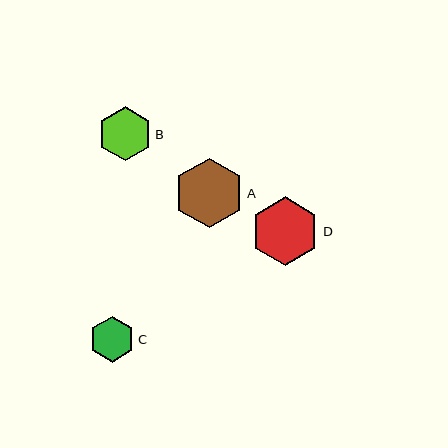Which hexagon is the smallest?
Hexagon C is the smallest with a size of approximately 46 pixels.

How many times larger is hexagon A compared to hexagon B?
Hexagon A is approximately 1.3 times the size of hexagon B.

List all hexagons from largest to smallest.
From largest to smallest: A, D, B, C.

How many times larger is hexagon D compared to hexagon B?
Hexagon D is approximately 1.3 times the size of hexagon B.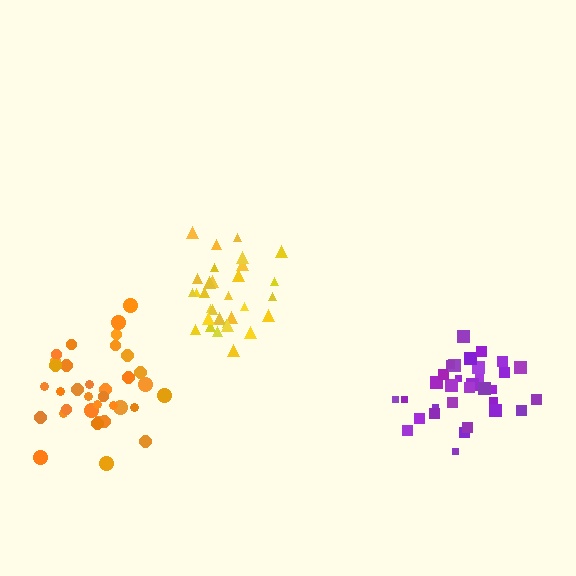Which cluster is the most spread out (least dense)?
Purple.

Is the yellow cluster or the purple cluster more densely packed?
Yellow.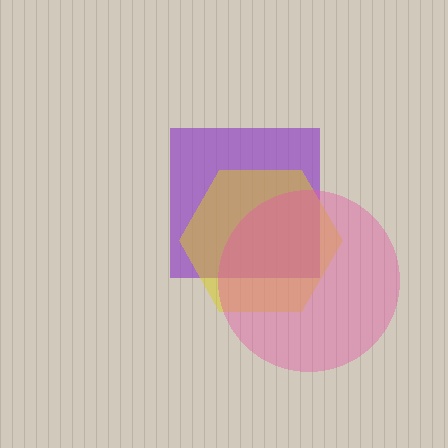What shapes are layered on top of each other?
The layered shapes are: a purple square, a yellow hexagon, a pink circle.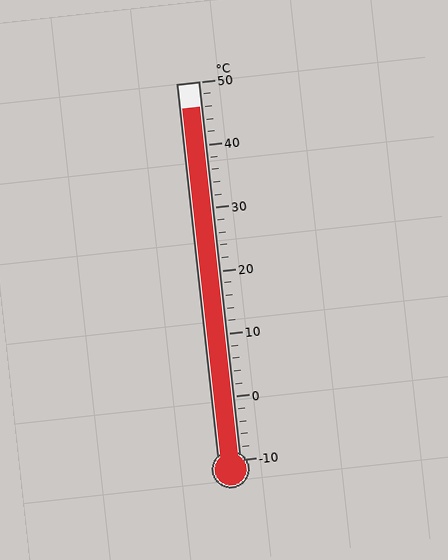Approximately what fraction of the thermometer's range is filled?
The thermometer is filled to approximately 95% of its range.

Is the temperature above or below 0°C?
The temperature is above 0°C.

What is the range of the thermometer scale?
The thermometer scale ranges from -10°C to 50°C.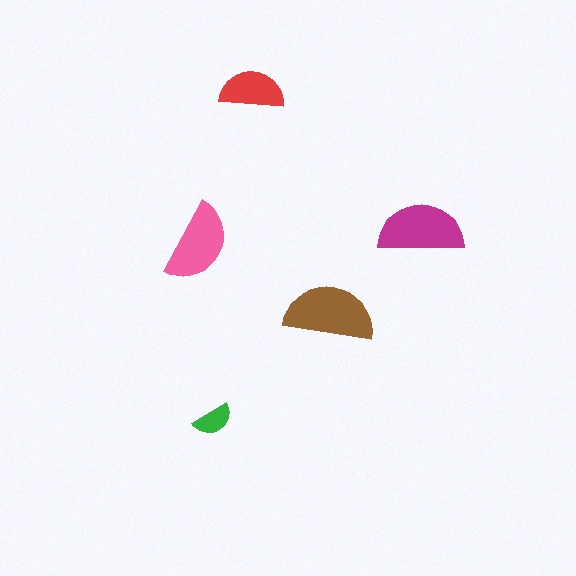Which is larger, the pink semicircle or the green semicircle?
The pink one.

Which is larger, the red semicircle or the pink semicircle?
The pink one.